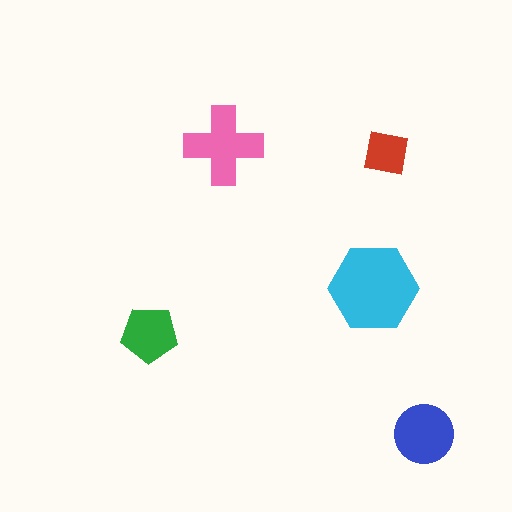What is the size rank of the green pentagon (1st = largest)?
4th.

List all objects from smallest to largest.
The red square, the green pentagon, the blue circle, the pink cross, the cyan hexagon.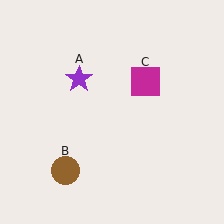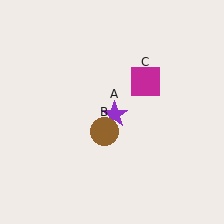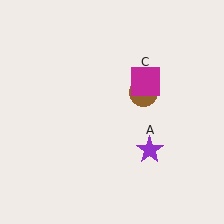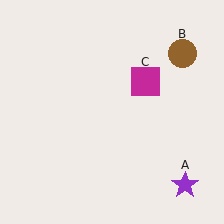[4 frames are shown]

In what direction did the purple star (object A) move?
The purple star (object A) moved down and to the right.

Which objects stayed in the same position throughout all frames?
Magenta square (object C) remained stationary.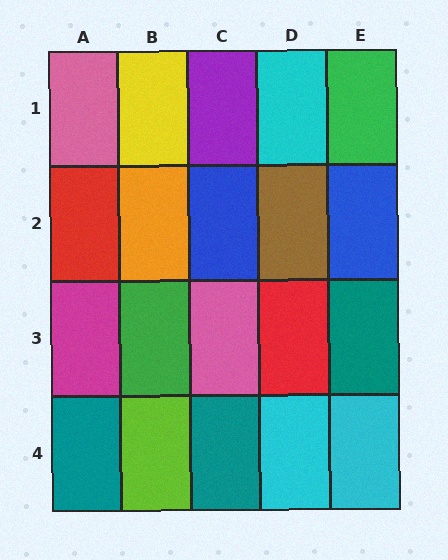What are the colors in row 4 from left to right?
Teal, lime, teal, cyan, cyan.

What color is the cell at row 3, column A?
Magenta.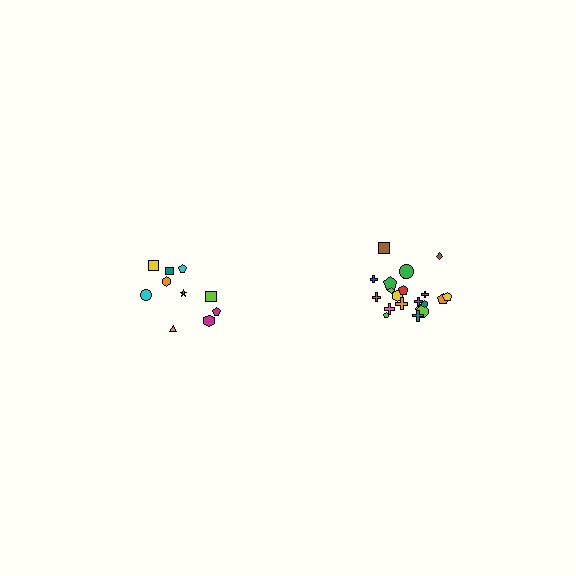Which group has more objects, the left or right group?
The right group.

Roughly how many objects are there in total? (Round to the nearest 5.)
Roughly 30 objects in total.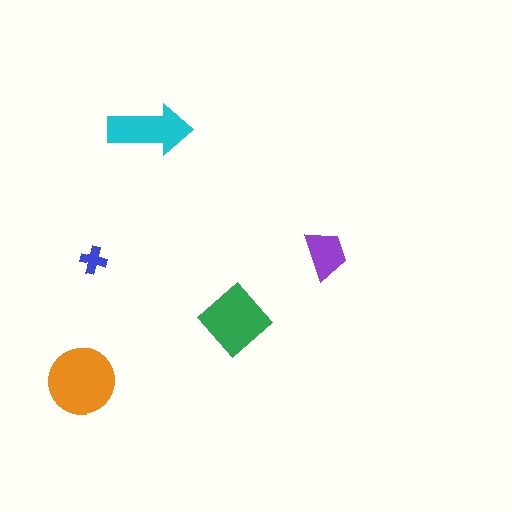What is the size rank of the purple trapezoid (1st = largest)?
4th.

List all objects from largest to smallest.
The orange circle, the green diamond, the cyan arrow, the purple trapezoid, the blue cross.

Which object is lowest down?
The orange circle is bottommost.